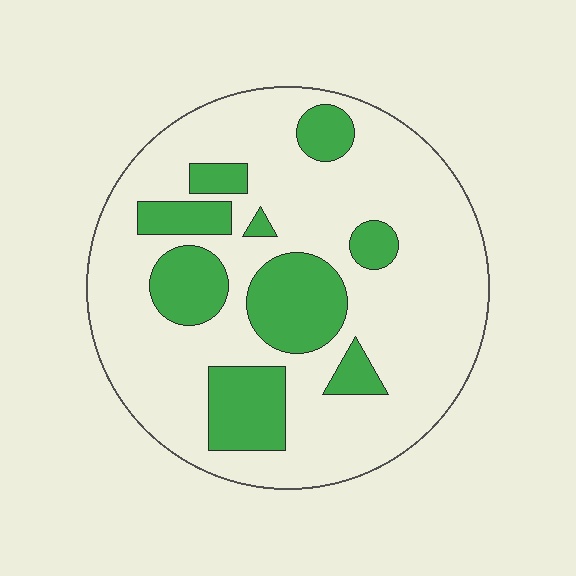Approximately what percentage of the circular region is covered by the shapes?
Approximately 25%.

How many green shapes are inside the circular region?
9.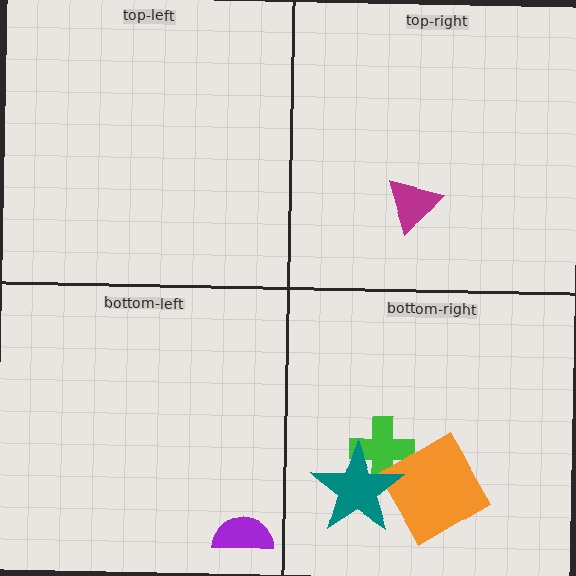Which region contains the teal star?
The bottom-right region.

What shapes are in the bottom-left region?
The purple semicircle.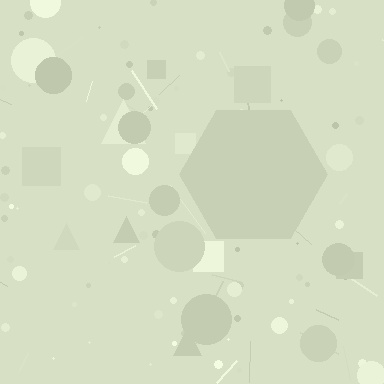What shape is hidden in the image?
A hexagon is hidden in the image.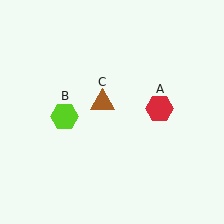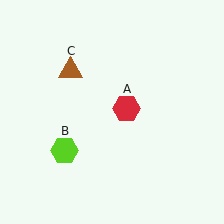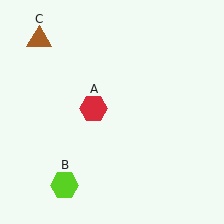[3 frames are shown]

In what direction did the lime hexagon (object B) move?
The lime hexagon (object B) moved down.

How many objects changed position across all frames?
3 objects changed position: red hexagon (object A), lime hexagon (object B), brown triangle (object C).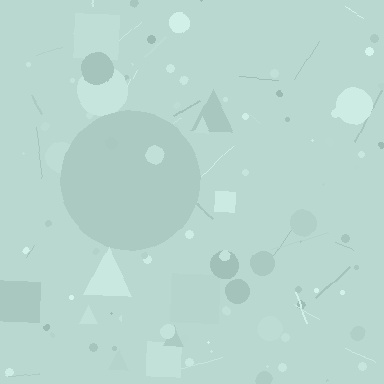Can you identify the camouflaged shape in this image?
The camouflaged shape is a circle.